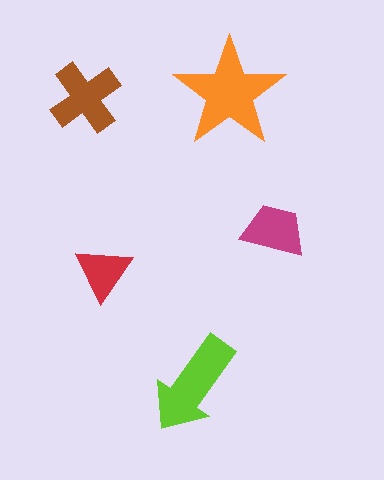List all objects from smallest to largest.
The red triangle, the magenta trapezoid, the brown cross, the lime arrow, the orange star.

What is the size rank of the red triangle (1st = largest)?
5th.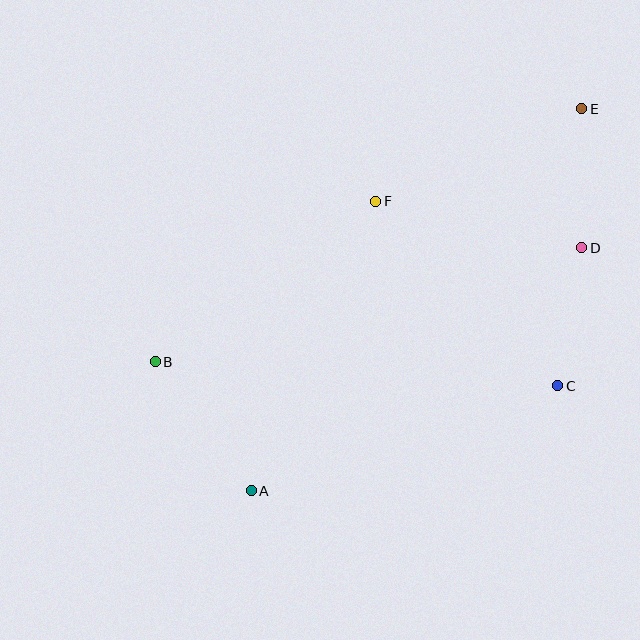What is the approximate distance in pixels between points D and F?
The distance between D and F is approximately 211 pixels.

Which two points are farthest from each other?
Points A and E are farthest from each other.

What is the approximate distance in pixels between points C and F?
The distance between C and F is approximately 259 pixels.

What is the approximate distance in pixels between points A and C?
The distance between A and C is approximately 324 pixels.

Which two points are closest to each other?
Points D and E are closest to each other.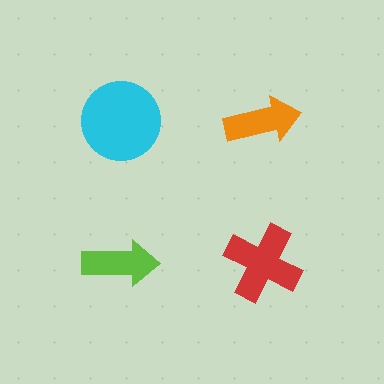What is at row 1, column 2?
An orange arrow.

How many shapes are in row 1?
2 shapes.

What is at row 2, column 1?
A lime arrow.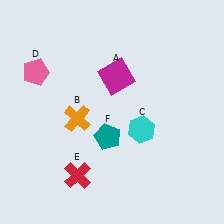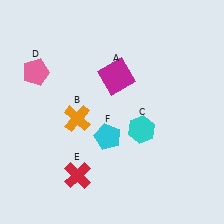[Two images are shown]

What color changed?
The pentagon (F) changed from teal in Image 1 to cyan in Image 2.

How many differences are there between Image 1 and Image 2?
There is 1 difference between the two images.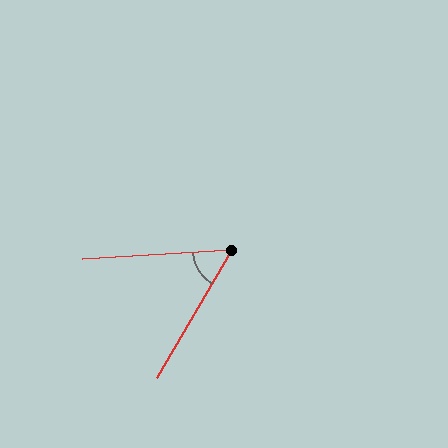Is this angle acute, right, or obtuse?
It is acute.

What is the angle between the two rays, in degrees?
Approximately 56 degrees.